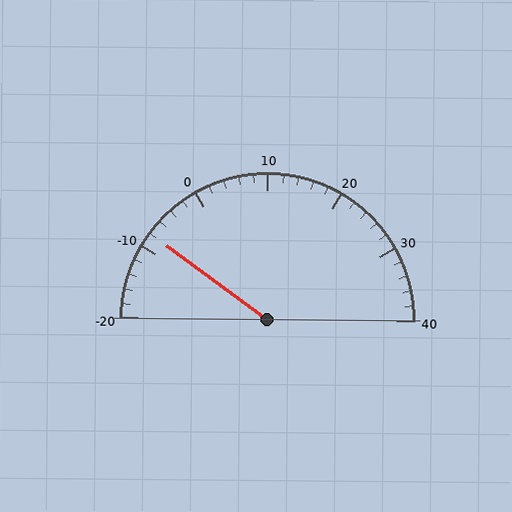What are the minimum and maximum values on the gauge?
The gauge ranges from -20 to 40.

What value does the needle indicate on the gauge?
The needle indicates approximately -8.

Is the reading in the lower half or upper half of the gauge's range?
The reading is in the lower half of the range (-20 to 40).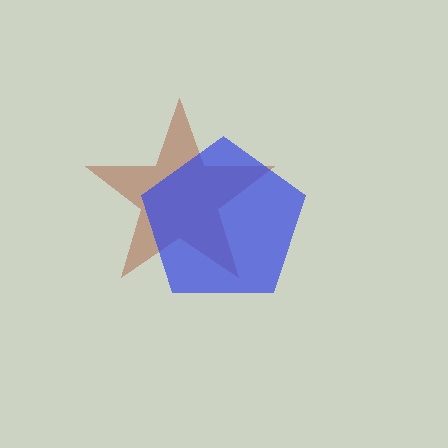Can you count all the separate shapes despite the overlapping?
Yes, there are 2 separate shapes.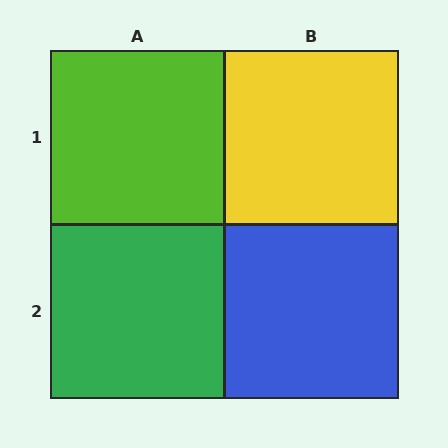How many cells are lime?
1 cell is lime.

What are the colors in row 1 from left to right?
Lime, yellow.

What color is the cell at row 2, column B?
Blue.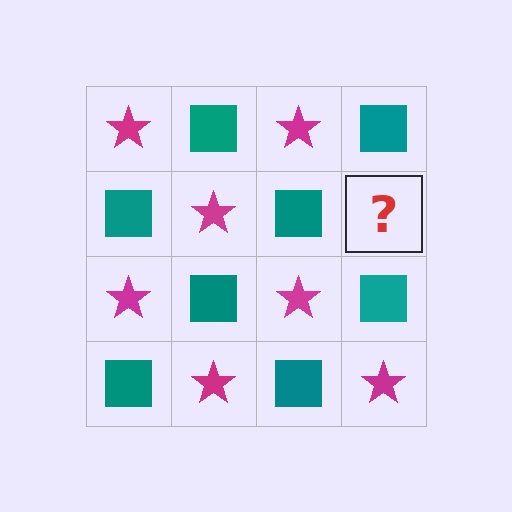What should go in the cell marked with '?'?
The missing cell should contain a magenta star.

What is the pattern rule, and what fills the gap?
The rule is that it alternates magenta star and teal square in a checkerboard pattern. The gap should be filled with a magenta star.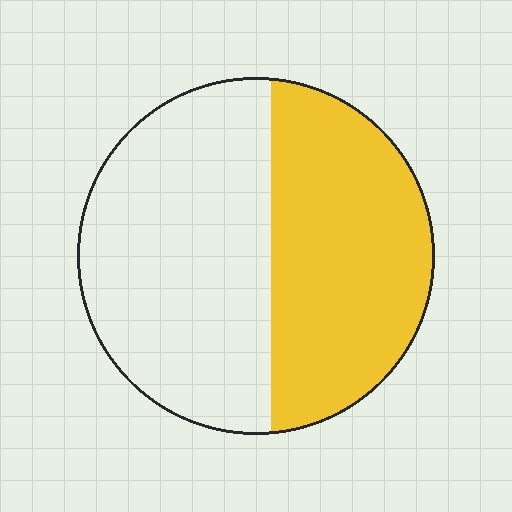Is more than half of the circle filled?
No.